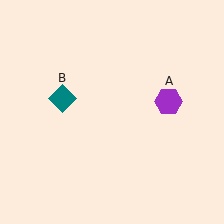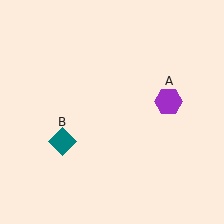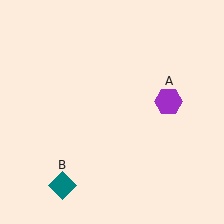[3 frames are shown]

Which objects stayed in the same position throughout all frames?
Purple hexagon (object A) remained stationary.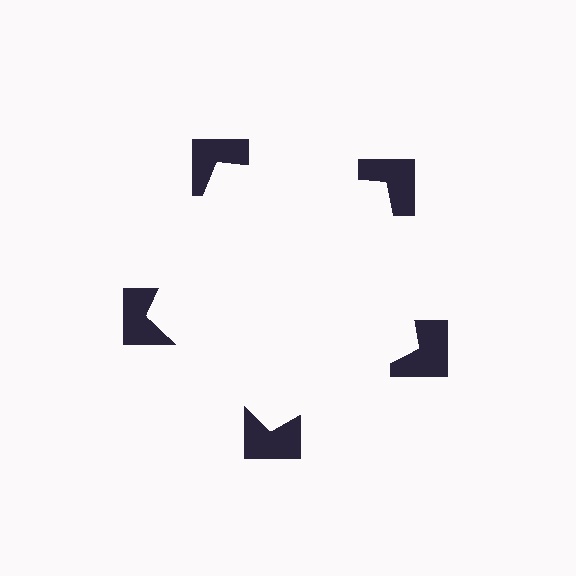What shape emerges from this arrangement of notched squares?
An illusory pentagon — its edges are inferred from the aligned wedge cuts in the notched squares, not physically drawn.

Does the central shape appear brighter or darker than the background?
It typically appears slightly brighter than the background, even though no actual brightness change is drawn.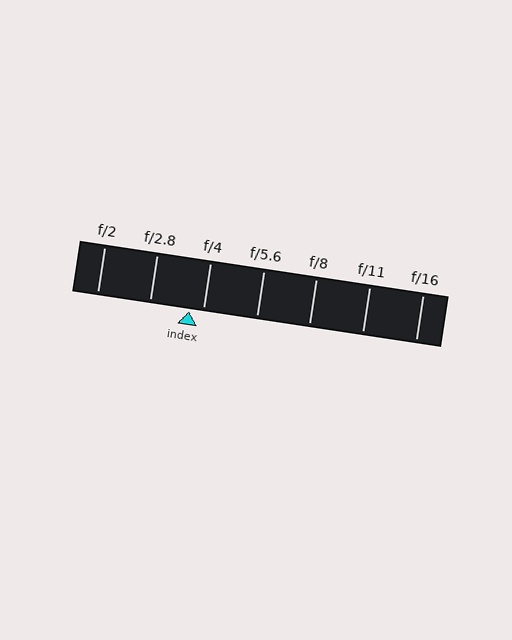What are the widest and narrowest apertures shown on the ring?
The widest aperture shown is f/2 and the narrowest is f/16.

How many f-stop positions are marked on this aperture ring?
There are 7 f-stop positions marked.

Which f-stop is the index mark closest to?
The index mark is closest to f/4.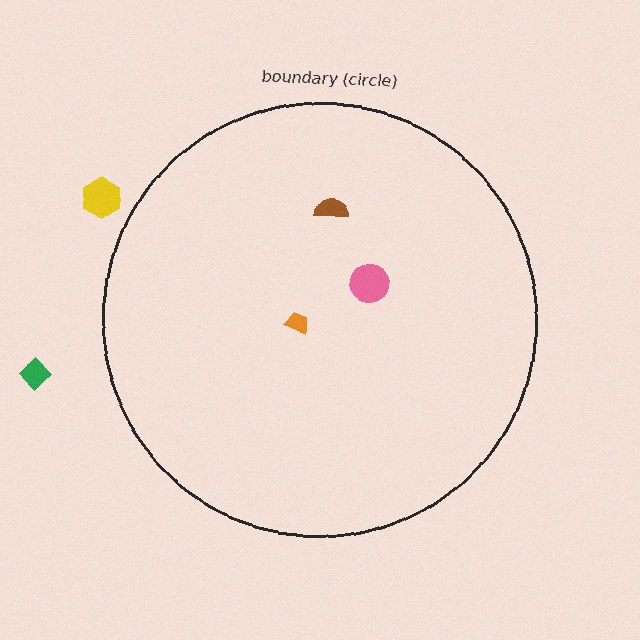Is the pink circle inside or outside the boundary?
Inside.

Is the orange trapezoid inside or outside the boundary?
Inside.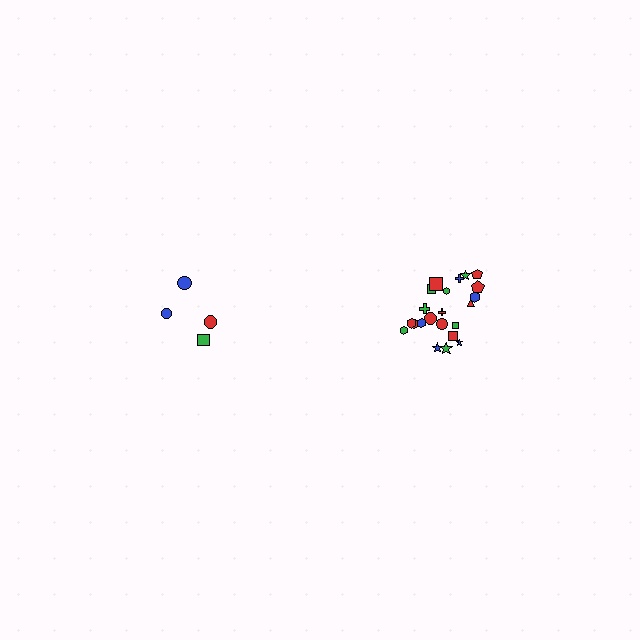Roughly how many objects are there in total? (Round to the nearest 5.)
Roughly 25 objects in total.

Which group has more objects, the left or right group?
The right group.